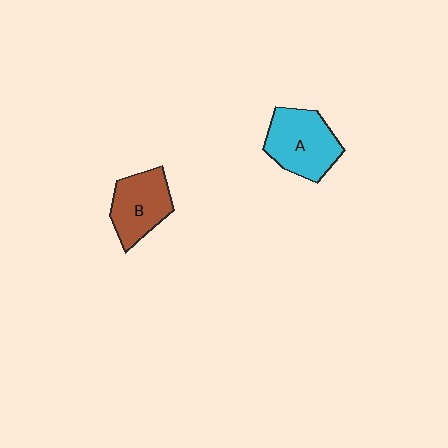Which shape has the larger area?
Shape A (cyan).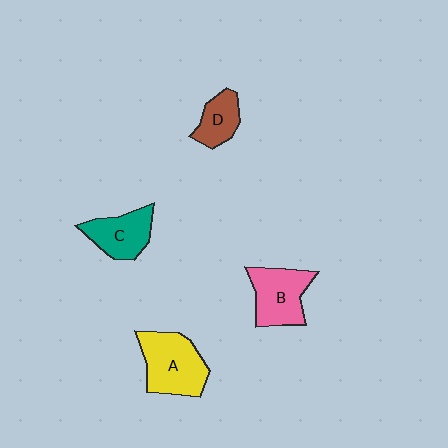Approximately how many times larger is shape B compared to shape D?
Approximately 1.6 times.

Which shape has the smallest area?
Shape D (brown).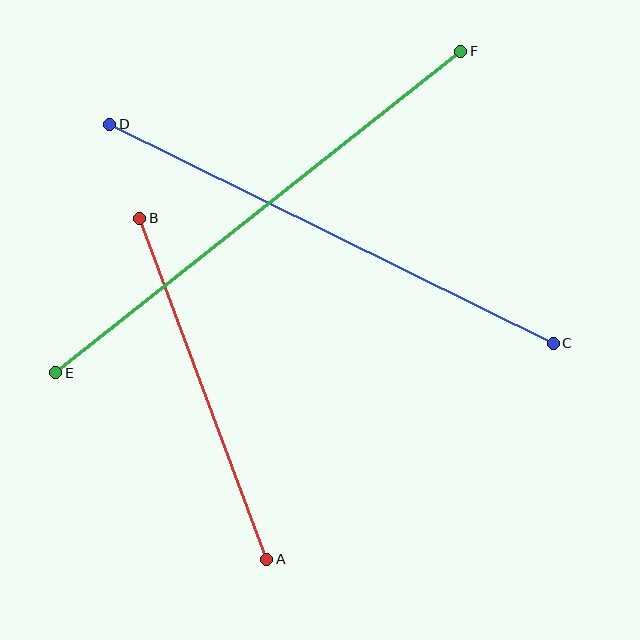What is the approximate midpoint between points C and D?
The midpoint is at approximately (332, 234) pixels.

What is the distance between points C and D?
The distance is approximately 495 pixels.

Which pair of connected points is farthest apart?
Points E and F are farthest apart.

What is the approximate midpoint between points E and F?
The midpoint is at approximately (258, 212) pixels.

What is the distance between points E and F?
The distance is approximately 517 pixels.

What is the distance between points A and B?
The distance is approximately 364 pixels.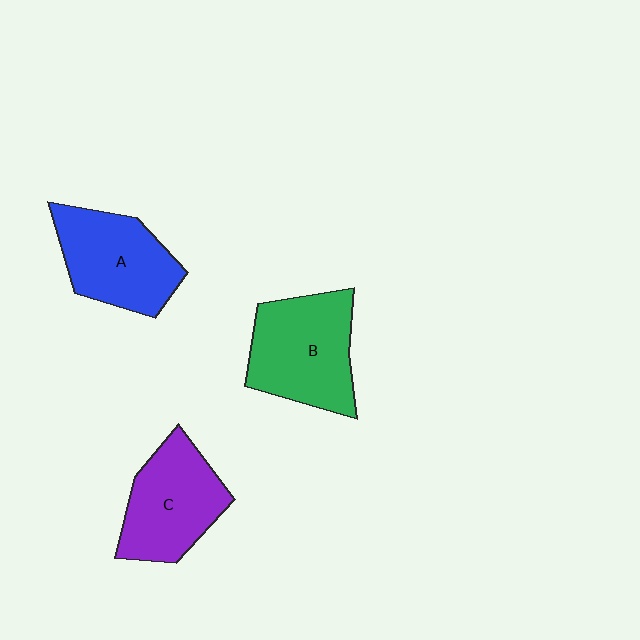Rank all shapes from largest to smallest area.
From largest to smallest: B (green), A (blue), C (purple).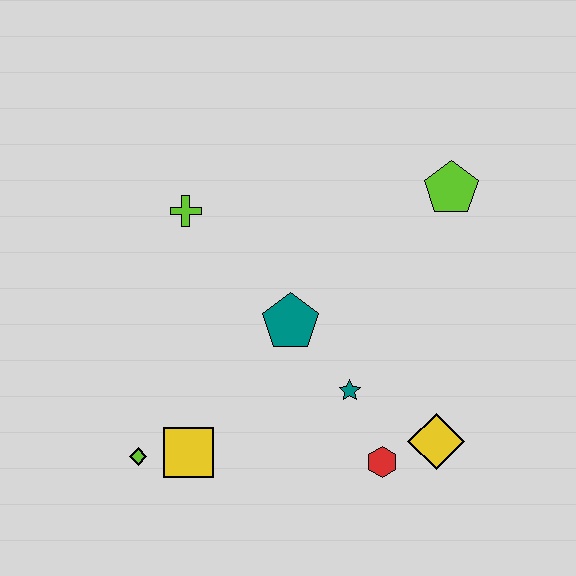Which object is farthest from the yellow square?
The lime pentagon is farthest from the yellow square.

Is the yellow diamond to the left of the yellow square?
No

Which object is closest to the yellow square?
The lime diamond is closest to the yellow square.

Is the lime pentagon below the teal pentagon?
No